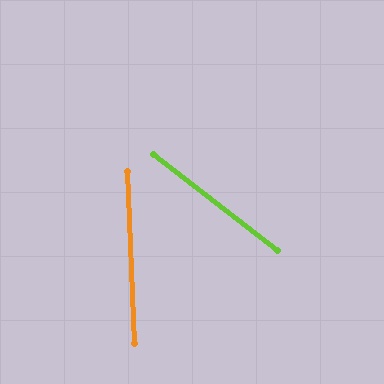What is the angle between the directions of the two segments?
Approximately 50 degrees.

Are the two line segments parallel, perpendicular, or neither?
Neither parallel nor perpendicular — they differ by about 50°.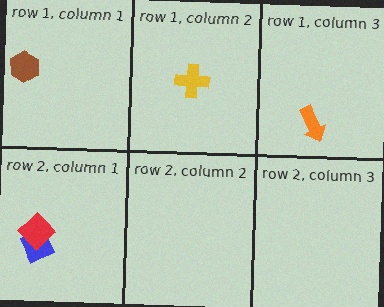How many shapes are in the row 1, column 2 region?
1.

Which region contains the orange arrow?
The row 1, column 3 region.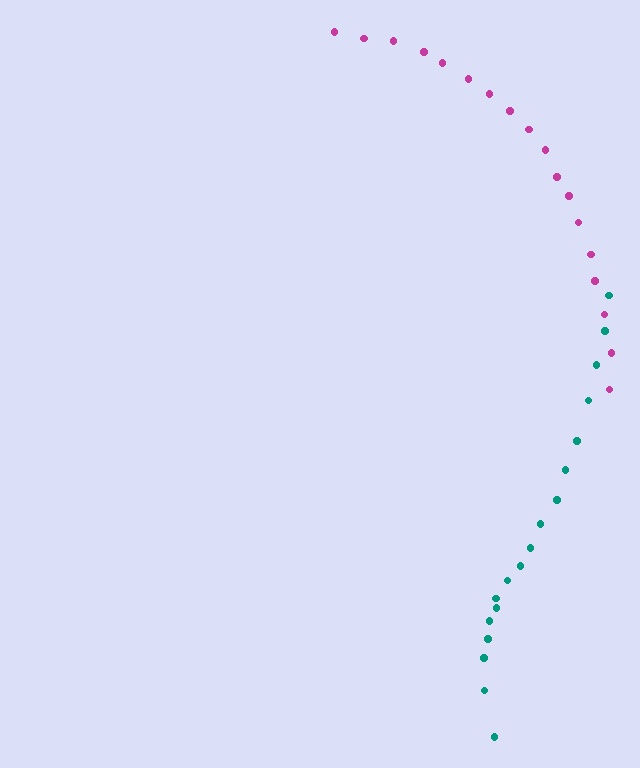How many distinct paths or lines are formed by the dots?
There are 2 distinct paths.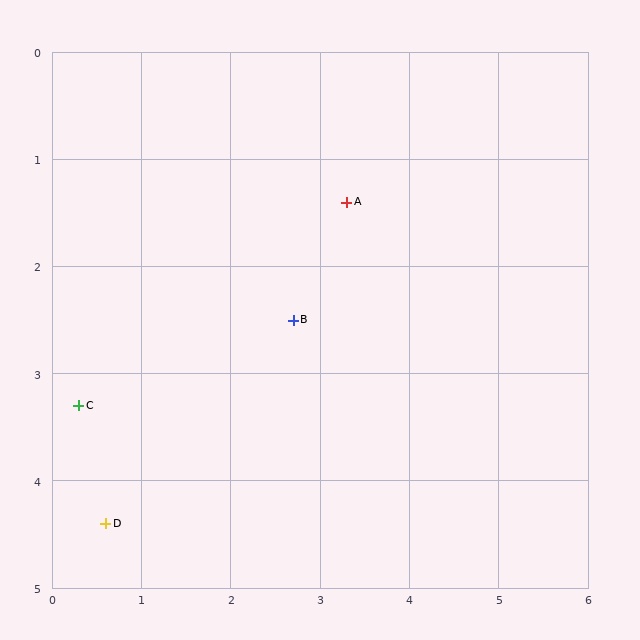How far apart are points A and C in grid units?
Points A and C are about 3.6 grid units apart.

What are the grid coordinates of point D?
Point D is at approximately (0.6, 4.4).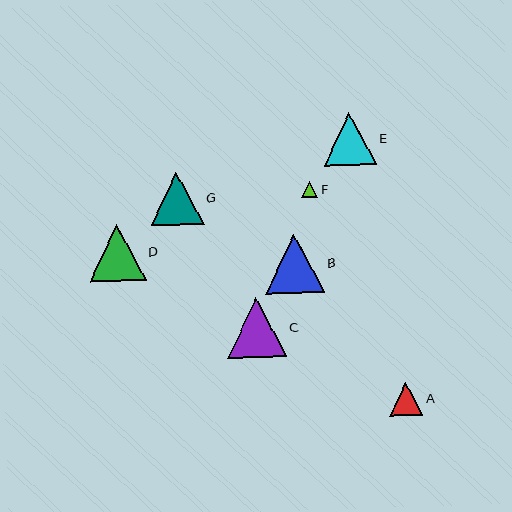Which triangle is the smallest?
Triangle F is the smallest with a size of approximately 17 pixels.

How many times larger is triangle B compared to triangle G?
Triangle B is approximately 1.1 times the size of triangle G.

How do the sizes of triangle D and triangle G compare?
Triangle D and triangle G are approximately the same size.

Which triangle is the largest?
Triangle C is the largest with a size of approximately 59 pixels.